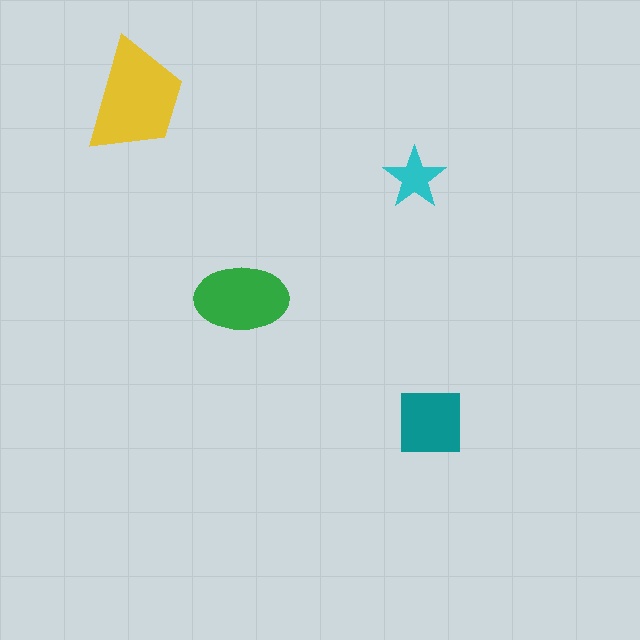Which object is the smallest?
The cyan star.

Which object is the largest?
The yellow trapezoid.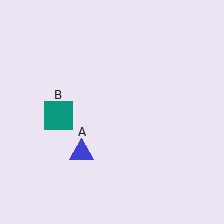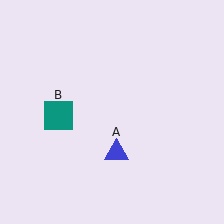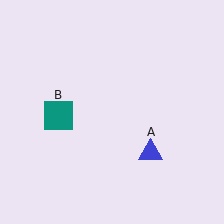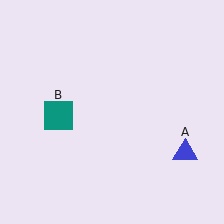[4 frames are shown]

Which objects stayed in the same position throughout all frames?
Teal square (object B) remained stationary.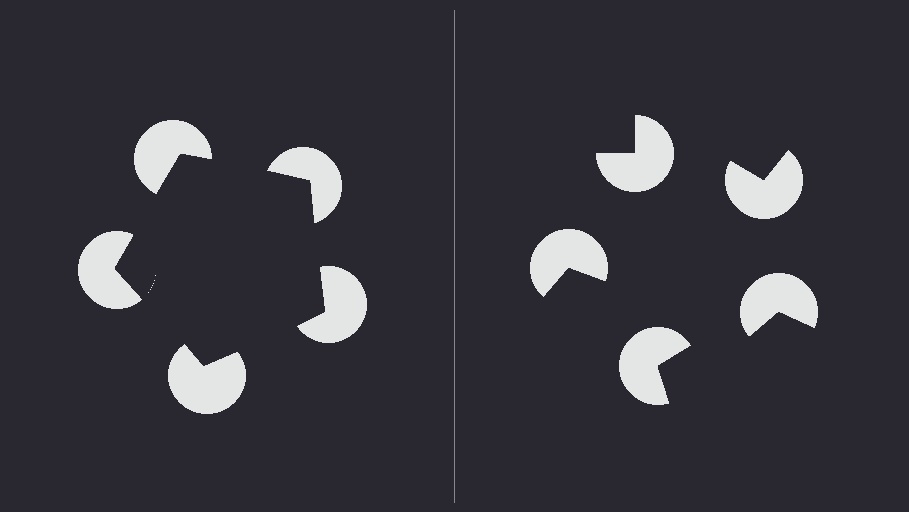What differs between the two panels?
The pac-man discs are positioned identically on both sides; only the wedge orientations differ. On the left they align to a pentagon; on the right they are misaligned.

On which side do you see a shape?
An illusory pentagon appears on the left side. On the right side the wedge cuts are rotated, so no coherent shape forms.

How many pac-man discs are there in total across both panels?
10 — 5 on each side.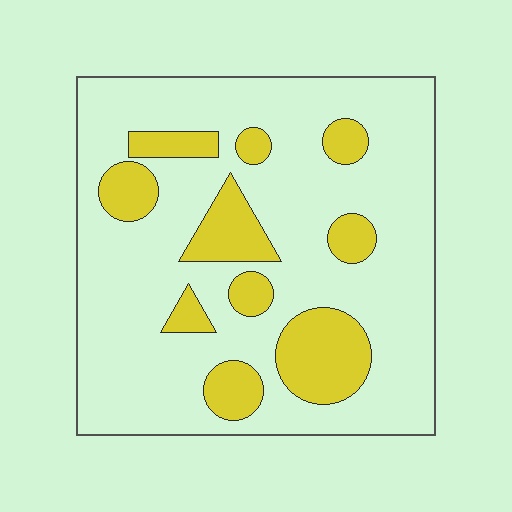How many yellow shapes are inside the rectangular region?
10.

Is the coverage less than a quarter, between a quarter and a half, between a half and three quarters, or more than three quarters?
Less than a quarter.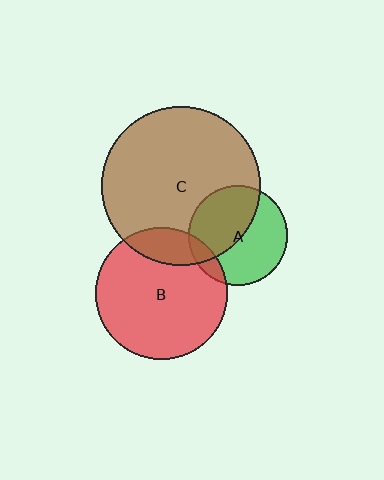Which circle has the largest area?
Circle C (brown).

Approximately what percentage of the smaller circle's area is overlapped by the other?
Approximately 15%.